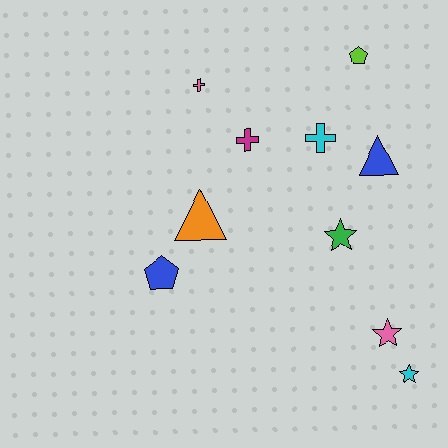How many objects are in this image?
There are 10 objects.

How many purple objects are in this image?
There are no purple objects.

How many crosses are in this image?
There are 3 crosses.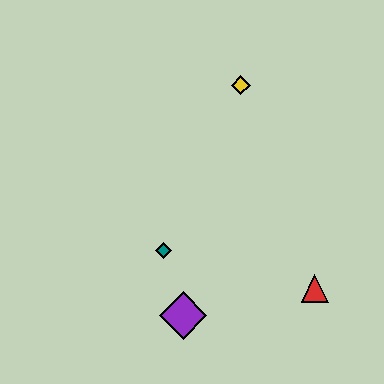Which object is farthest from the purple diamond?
The yellow diamond is farthest from the purple diamond.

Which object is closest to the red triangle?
The purple diamond is closest to the red triangle.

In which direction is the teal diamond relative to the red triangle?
The teal diamond is to the left of the red triangle.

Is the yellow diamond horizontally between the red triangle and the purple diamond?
Yes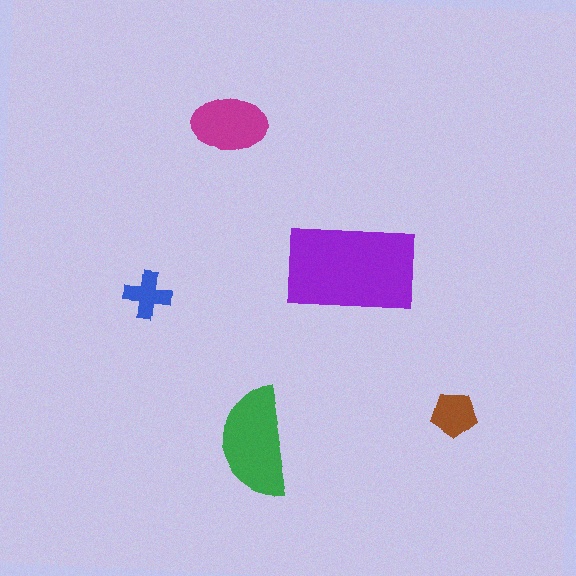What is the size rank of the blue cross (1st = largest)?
5th.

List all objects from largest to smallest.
The purple rectangle, the green semicircle, the magenta ellipse, the brown pentagon, the blue cross.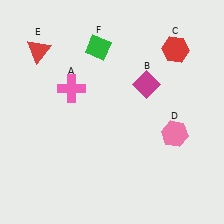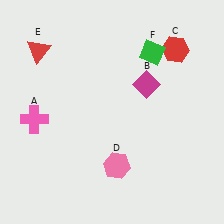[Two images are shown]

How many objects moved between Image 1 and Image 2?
3 objects moved between the two images.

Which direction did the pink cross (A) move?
The pink cross (A) moved left.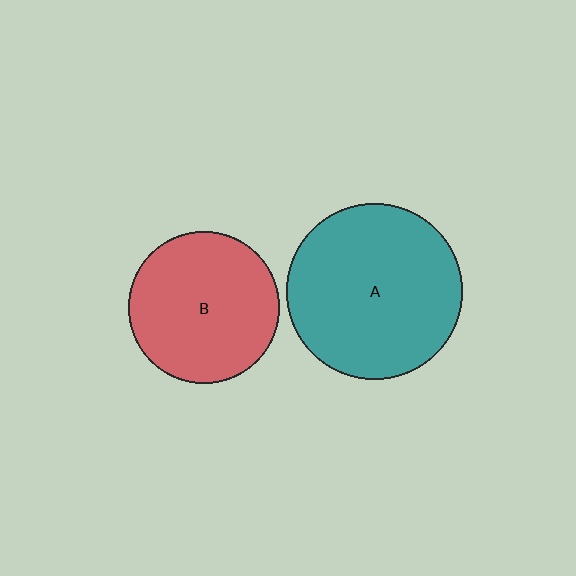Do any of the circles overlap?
No, none of the circles overlap.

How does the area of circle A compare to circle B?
Approximately 1.4 times.